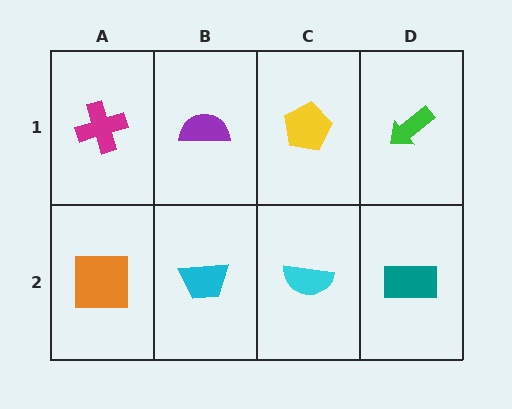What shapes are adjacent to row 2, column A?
A magenta cross (row 1, column A), a cyan trapezoid (row 2, column B).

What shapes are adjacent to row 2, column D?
A green arrow (row 1, column D), a cyan semicircle (row 2, column C).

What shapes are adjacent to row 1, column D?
A teal rectangle (row 2, column D), a yellow pentagon (row 1, column C).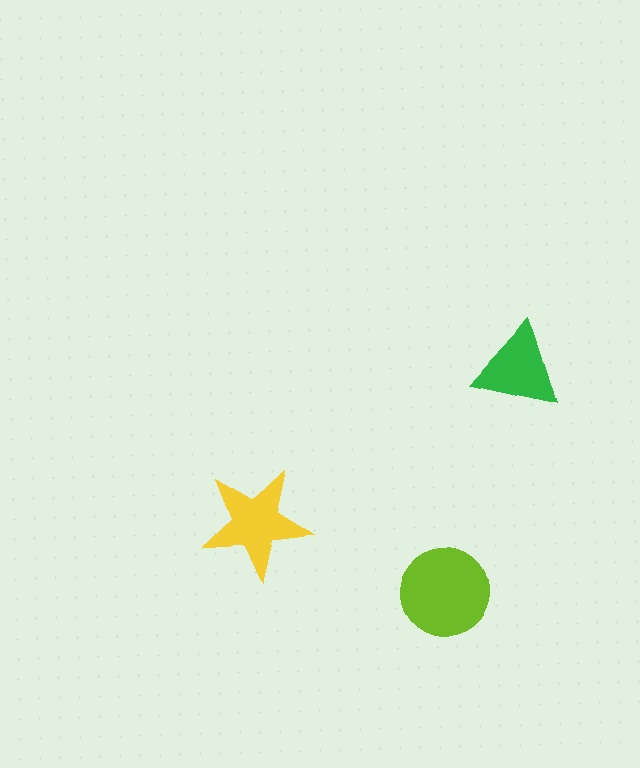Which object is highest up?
The green triangle is topmost.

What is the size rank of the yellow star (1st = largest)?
2nd.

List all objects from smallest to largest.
The green triangle, the yellow star, the lime circle.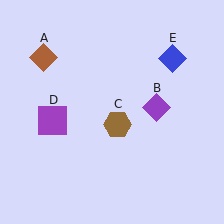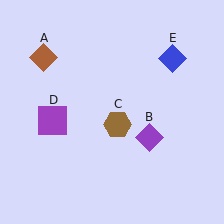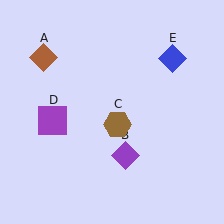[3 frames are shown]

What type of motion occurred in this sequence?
The purple diamond (object B) rotated clockwise around the center of the scene.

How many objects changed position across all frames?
1 object changed position: purple diamond (object B).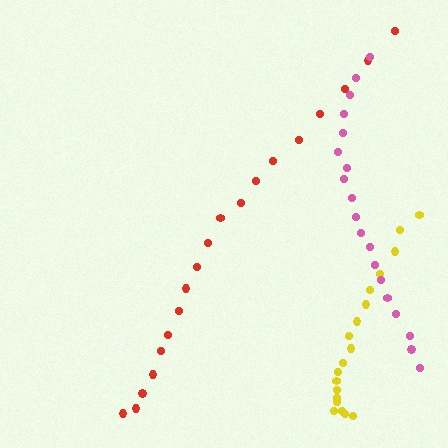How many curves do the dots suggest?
There are 3 distinct paths.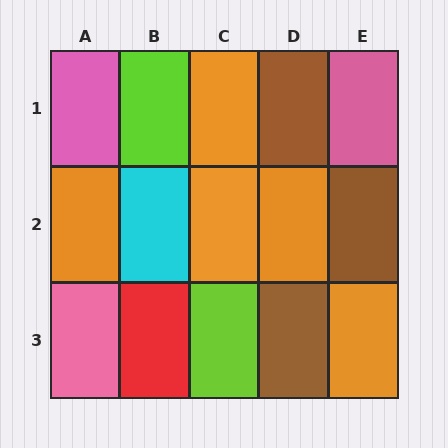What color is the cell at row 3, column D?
Brown.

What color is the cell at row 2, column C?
Orange.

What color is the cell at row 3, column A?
Pink.